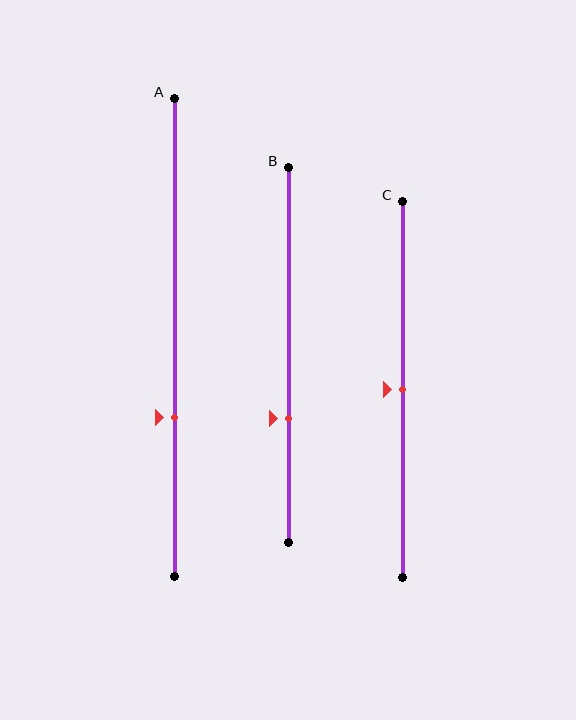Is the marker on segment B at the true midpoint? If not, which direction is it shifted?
No, the marker on segment B is shifted downward by about 17% of the segment length.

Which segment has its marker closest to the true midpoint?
Segment C has its marker closest to the true midpoint.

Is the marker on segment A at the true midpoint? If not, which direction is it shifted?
No, the marker on segment A is shifted downward by about 17% of the segment length.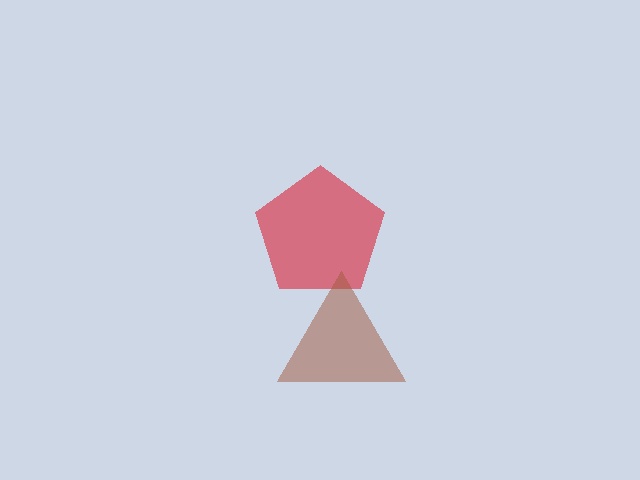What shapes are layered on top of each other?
The layered shapes are: a red pentagon, a brown triangle.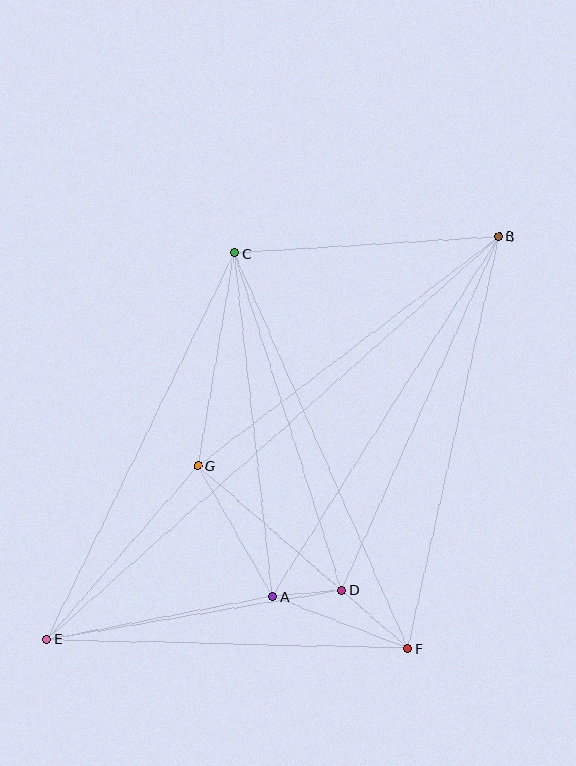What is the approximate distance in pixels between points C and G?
The distance between C and G is approximately 216 pixels.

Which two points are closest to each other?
Points A and D are closest to each other.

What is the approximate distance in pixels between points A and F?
The distance between A and F is approximately 145 pixels.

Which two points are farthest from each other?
Points B and E are farthest from each other.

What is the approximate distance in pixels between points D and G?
The distance between D and G is approximately 190 pixels.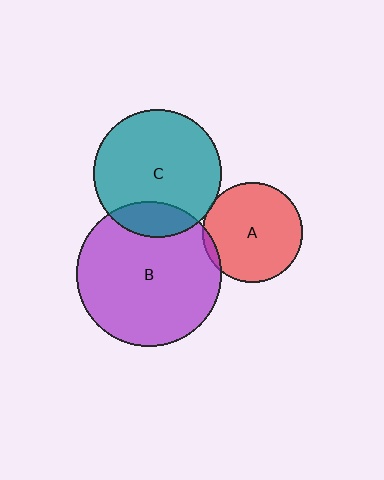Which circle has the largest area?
Circle B (purple).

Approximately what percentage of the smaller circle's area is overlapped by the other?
Approximately 5%.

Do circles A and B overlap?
Yes.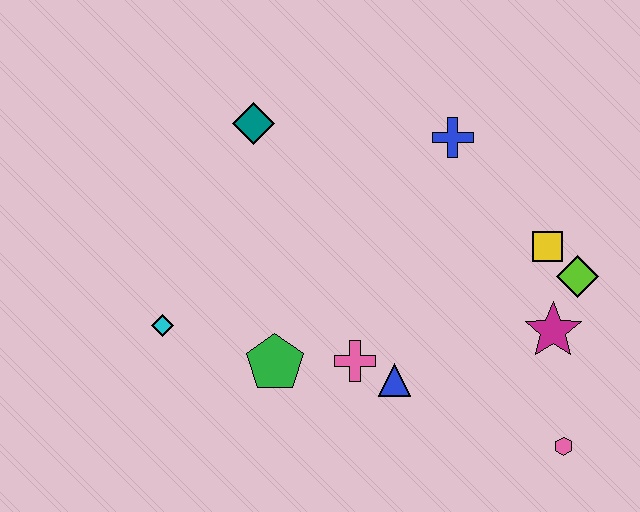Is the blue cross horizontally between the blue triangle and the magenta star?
Yes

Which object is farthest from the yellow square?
The cyan diamond is farthest from the yellow square.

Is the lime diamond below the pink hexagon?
No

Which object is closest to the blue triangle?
The pink cross is closest to the blue triangle.